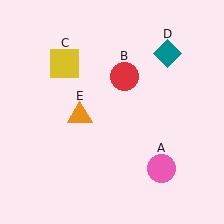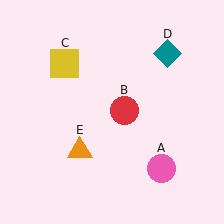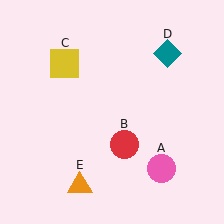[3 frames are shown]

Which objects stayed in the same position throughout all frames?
Pink circle (object A) and yellow square (object C) and teal diamond (object D) remained stationary.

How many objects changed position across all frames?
2 objects changed position: red circle (object B), orange triangle (object E).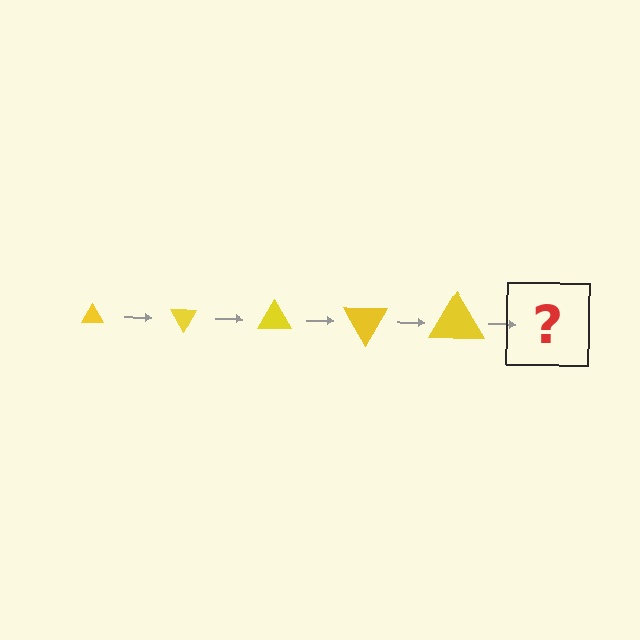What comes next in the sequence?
The next element should be a triangle, larger than the previous one and rotated 300 degrees from the start.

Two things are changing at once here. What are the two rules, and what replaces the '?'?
The two rules are that the triangle grows larger each step and it rotates 60 degrees each step. The '?' should be a triangle, larger than the previous one and rotated 300 degrees from the start.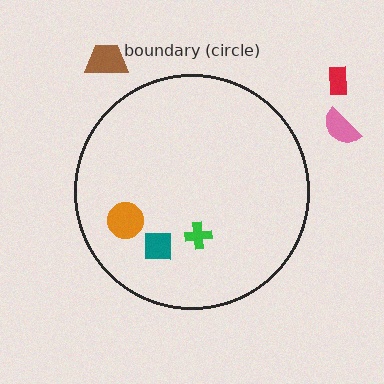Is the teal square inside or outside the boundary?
Inside.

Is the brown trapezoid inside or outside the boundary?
Outside.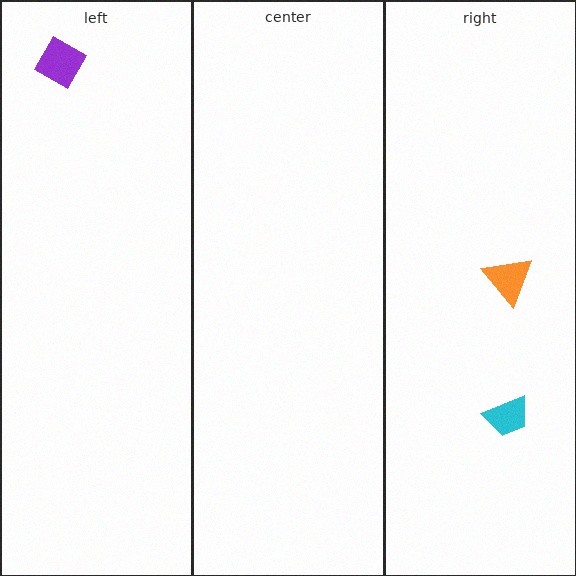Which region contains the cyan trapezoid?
The right region.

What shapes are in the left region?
The purple diamond.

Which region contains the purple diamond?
The left region.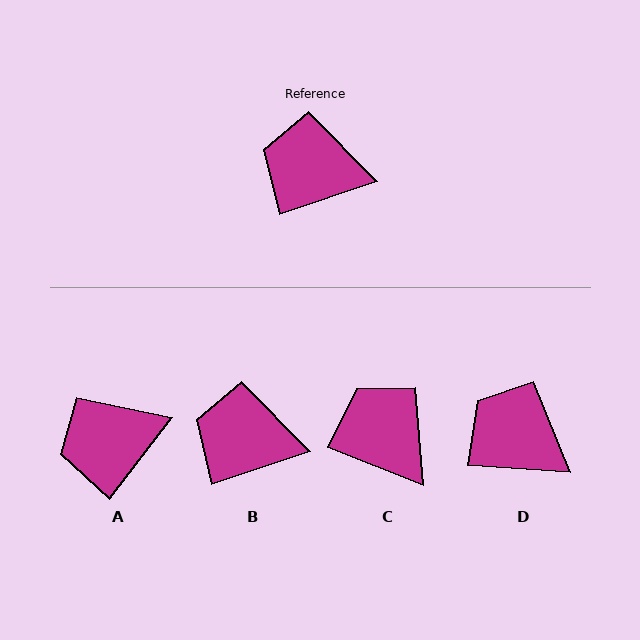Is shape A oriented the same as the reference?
No, it is off by about 34 degrees.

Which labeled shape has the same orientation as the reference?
B.